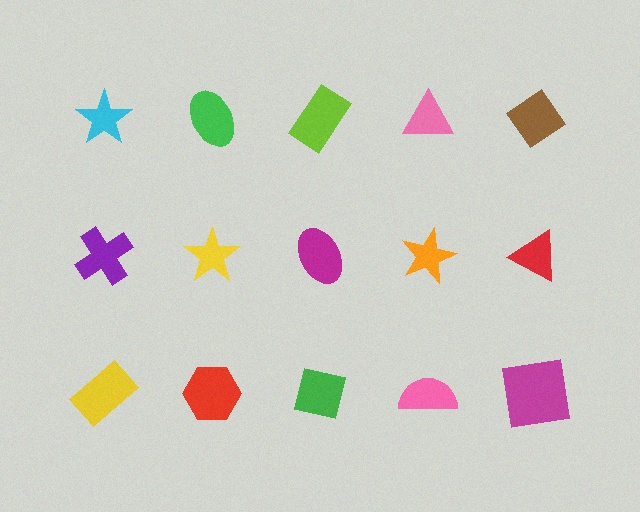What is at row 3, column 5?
A magenta square.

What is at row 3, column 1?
A yellow rectangle.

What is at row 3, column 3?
A green square.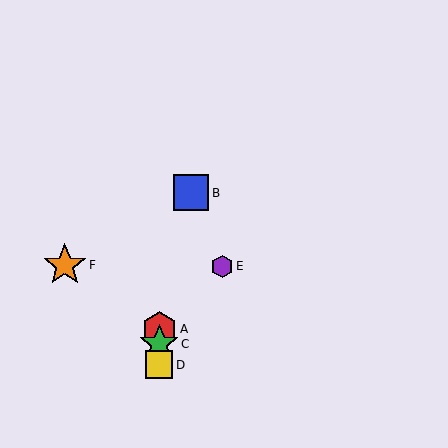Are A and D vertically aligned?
Yes, both are at x≈159.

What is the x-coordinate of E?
Object E is at x≈222.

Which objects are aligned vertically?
Objects A, C, D are aligned vertically.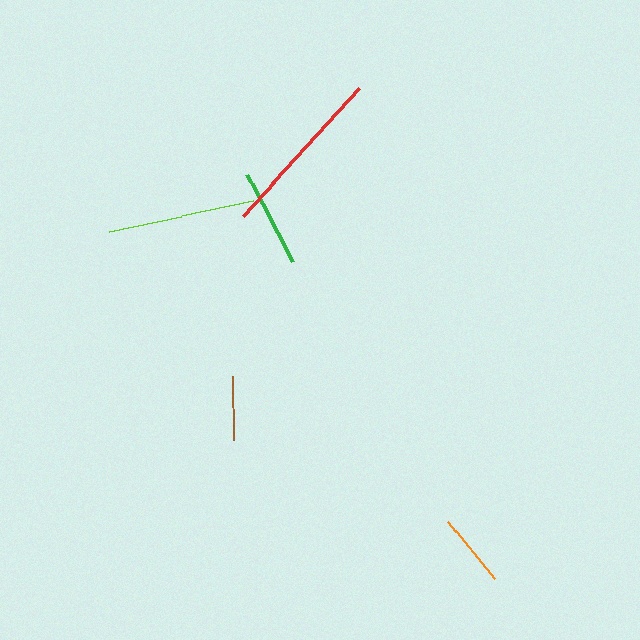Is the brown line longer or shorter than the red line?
The red line is longer than the brown line.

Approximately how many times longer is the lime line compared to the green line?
The lime line is approximately 1.5 times the length of the green line.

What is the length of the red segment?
The red segment is approximately 174 pixels long.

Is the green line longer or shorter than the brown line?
The green line is longer than the brown line.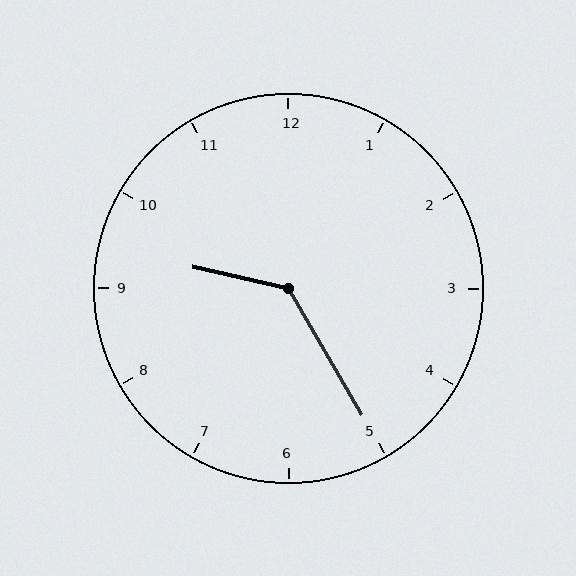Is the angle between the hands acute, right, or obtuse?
It is obtuse.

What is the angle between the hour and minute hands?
Approximately 132 degrees.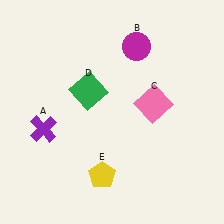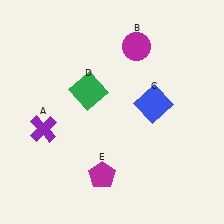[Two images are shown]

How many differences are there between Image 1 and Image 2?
There are 2 differences between the two images.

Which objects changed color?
C changed from pink to blue. E changed from yellow to magenta.